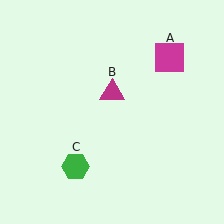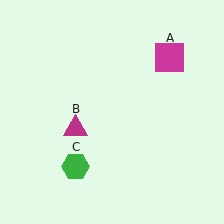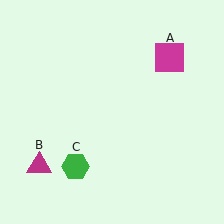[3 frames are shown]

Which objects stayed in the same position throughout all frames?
Magenta square (object A) and green hexagon (object C) remained stationary.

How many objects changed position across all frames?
1 object changed position: magenta triangle (object B).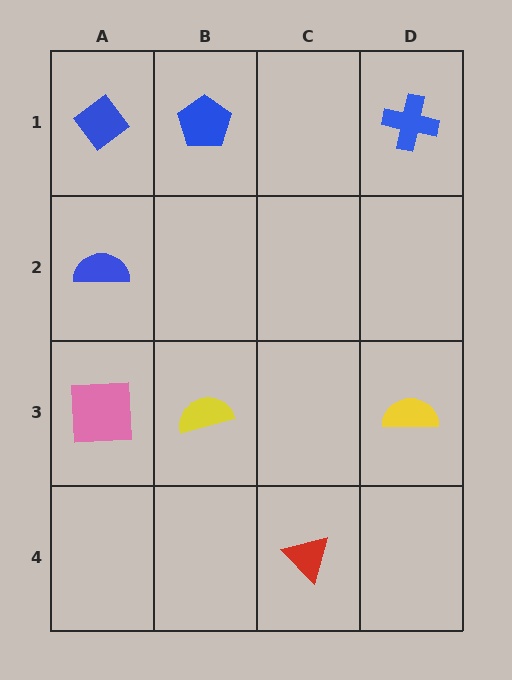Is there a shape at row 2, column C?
No, that cell is empty.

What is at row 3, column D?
A yellow semicircle.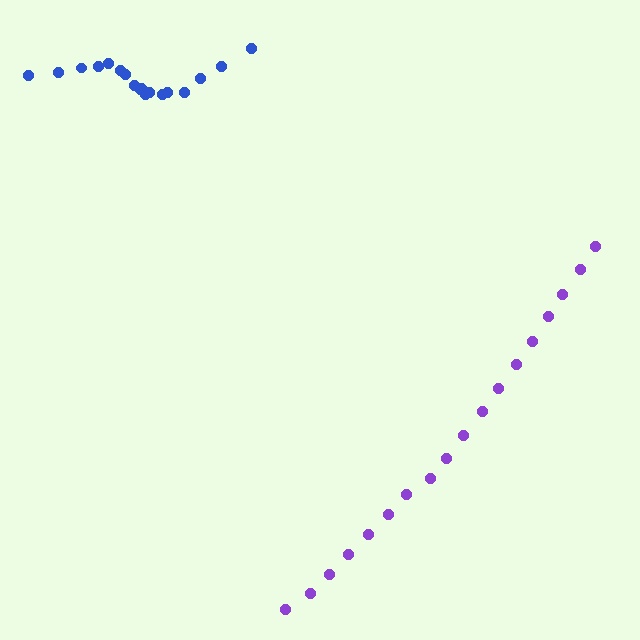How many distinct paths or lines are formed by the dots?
There are 2 distinct paths.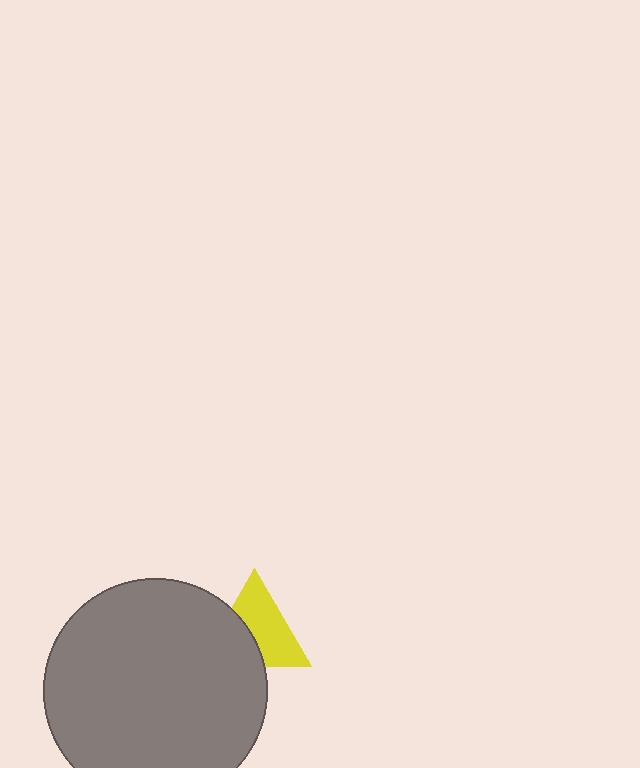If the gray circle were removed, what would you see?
You would see the complete yellow triangle.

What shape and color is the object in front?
The object in front is a gray circle.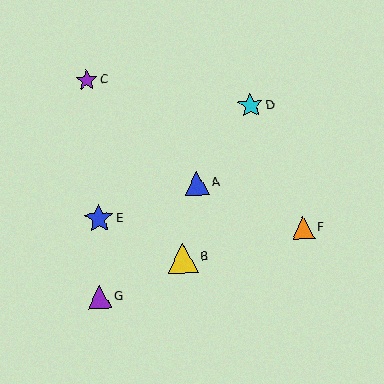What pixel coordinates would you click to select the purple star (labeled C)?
Click at (87, 80) to select the purple star C.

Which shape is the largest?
The yellow triangle (labeled B) is the largest.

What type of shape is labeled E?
Shape E is a blue star.